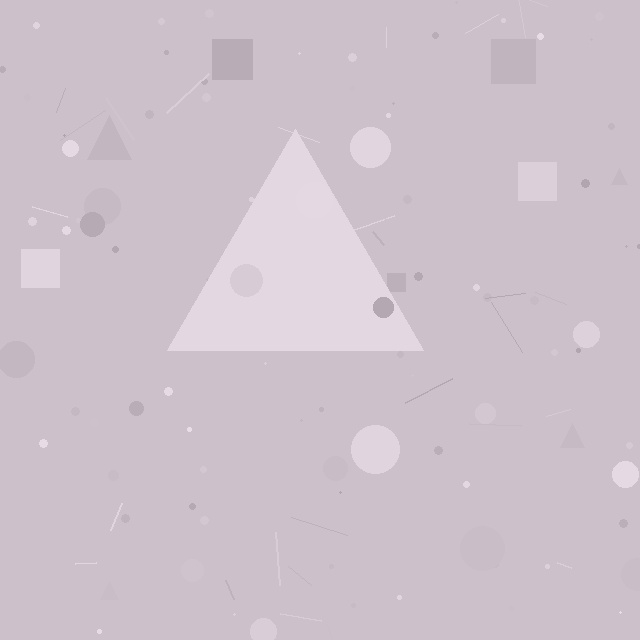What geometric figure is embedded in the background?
A triangle is embedded in the background.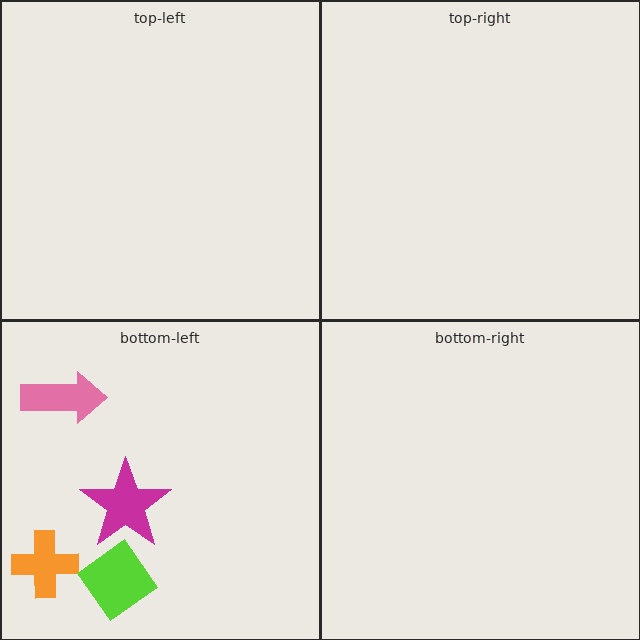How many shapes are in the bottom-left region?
4.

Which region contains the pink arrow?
The bottom-left region.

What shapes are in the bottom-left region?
The orange cross, the magenta star, the pink arrow, the lime diamond.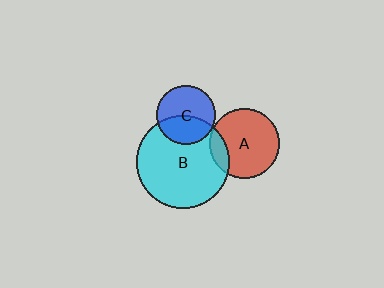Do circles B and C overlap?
Yes.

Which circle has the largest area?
Circle B (cyan).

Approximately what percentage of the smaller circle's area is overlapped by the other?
Approximately 40%.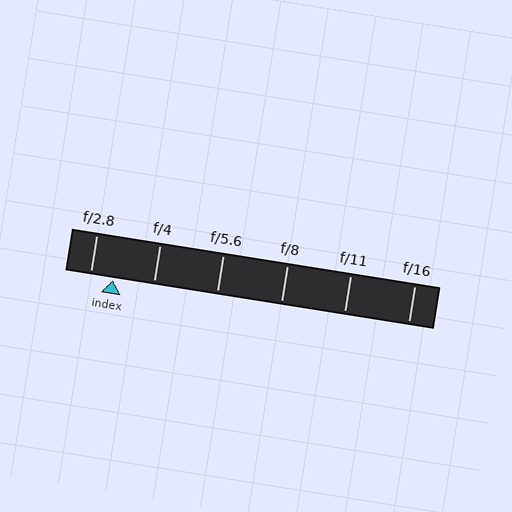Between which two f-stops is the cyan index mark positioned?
The index mark is between f/2.8 and f/4.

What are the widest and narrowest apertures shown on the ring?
The widest aperture shown is f/2.8 and the narrowest is f/16.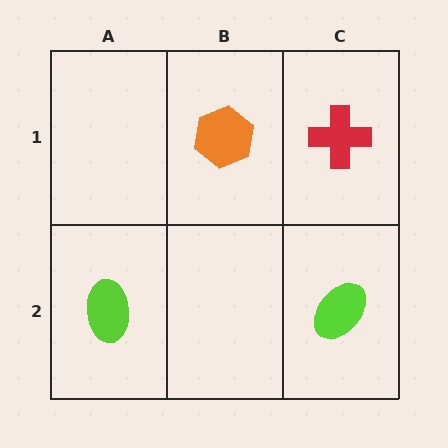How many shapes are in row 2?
2 shapes.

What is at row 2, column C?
A lime ellipse.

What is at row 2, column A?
A lime ellipse.